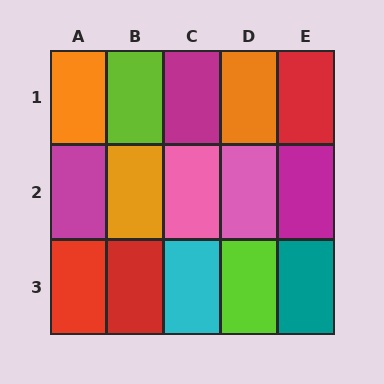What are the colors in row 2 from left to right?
Magenta, orange, pink, pink, magenta.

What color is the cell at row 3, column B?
Red.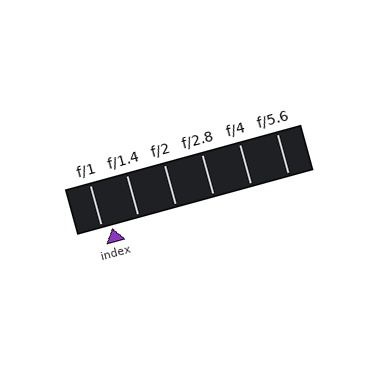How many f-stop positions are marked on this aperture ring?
There are 6 f-stop positions marked.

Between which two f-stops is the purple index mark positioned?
The index mark is between f/1 and f/1.4.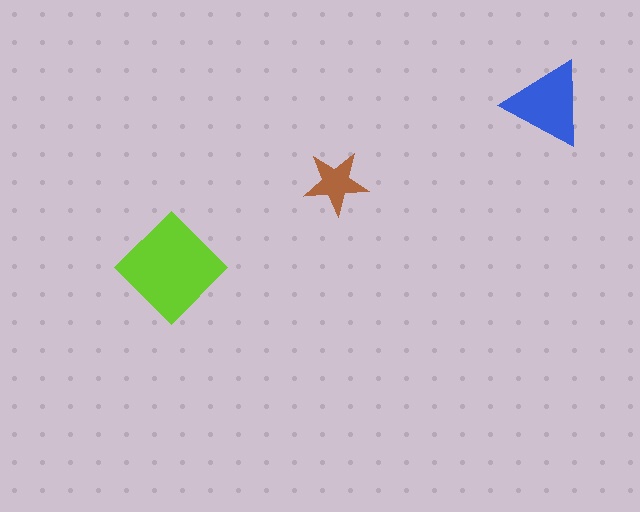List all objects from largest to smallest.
The lime diamond, the blue triangle, the brown star.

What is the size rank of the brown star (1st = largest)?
3rd.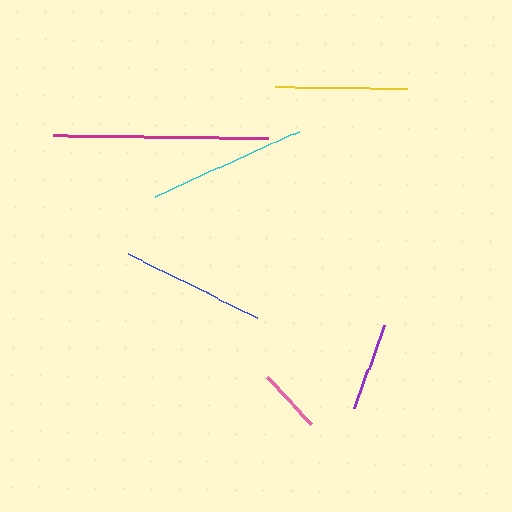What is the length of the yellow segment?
The yellow segment is approximately 132 pixels long.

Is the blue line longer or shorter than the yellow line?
The blue line is longer than the yellow line.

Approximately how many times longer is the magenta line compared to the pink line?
The magenta line is approximately 3.4 times the length of the pink line.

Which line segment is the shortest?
The pink line is the shortest at approximately 64 pixels.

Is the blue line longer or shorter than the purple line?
The blue line is longer than the purple line.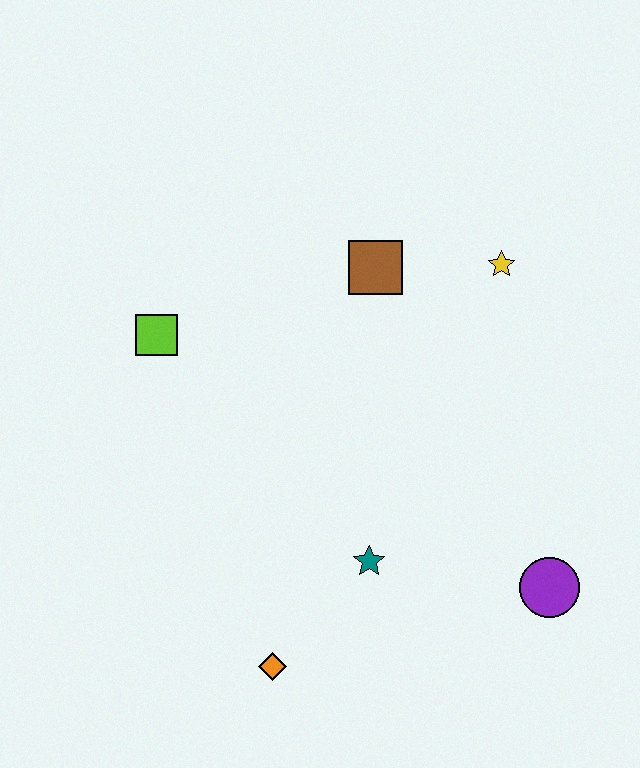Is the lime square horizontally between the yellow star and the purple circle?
No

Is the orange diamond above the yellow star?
No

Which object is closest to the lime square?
The brown square is closest to the lime square.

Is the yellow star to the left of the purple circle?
Yes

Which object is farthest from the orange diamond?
The yellow star is farthest from the orange diamond.